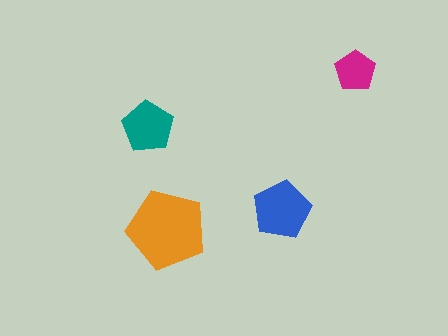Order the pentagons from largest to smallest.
the orange one, the blue one, the teal one, the magenta one.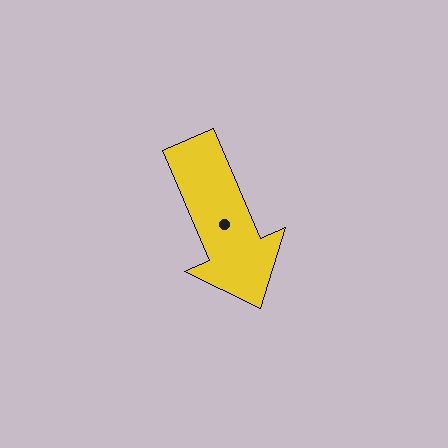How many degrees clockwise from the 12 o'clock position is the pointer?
Approximately 157 degrees.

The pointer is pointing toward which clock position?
Roughly 5 o'clock.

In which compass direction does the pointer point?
Southeast.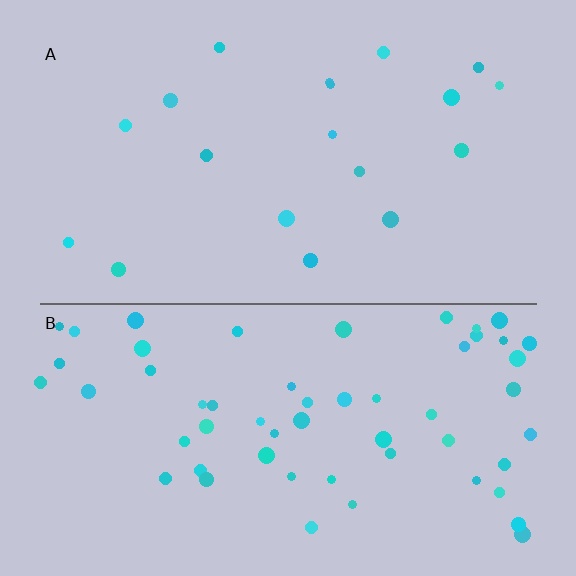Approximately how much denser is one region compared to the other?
Approximately 3.0× — region B over region A.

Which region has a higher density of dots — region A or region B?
B (the bottom).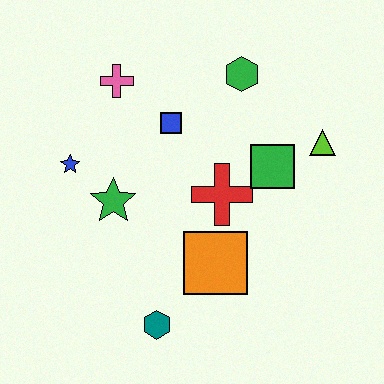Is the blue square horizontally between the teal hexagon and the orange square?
Yes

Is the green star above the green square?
No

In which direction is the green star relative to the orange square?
The green star is to the left of the orange square.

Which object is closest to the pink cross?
The blue square is closest to the pink cross.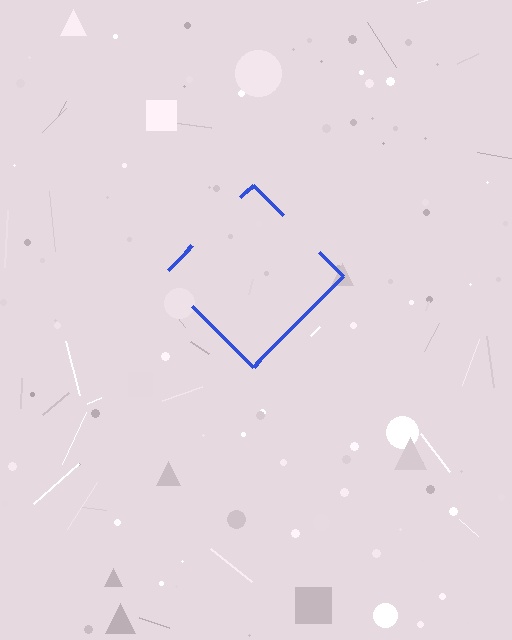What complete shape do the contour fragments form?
The contour fragments form a diamond.